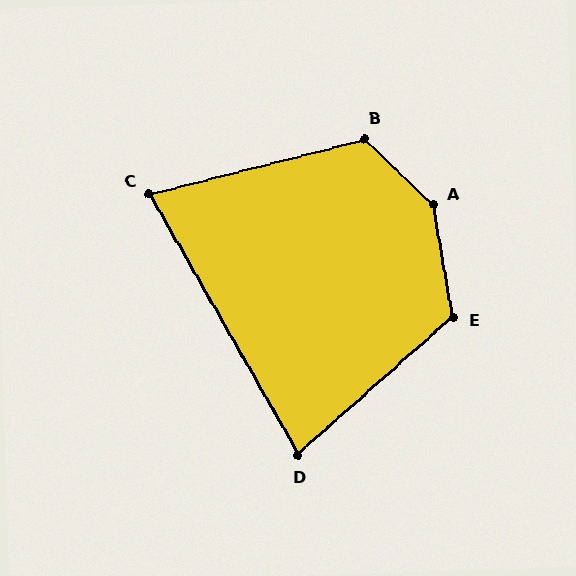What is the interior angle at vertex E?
Approximately 122 degrees (obtuse).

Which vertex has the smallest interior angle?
C, at approximately 75 degrees.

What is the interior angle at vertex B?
Approximately 122 degrees (obtuse).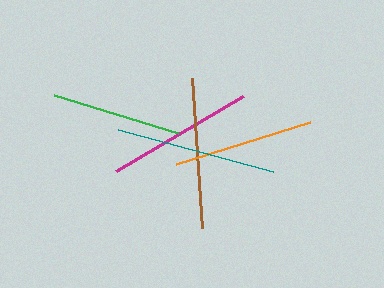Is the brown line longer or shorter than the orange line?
The brown line is longer than the orange line.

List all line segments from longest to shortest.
From longest to shortest: teal, brown, magenta, orange, green.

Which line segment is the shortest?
The green line is the shortest at approximately 130 pixels.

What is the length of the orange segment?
The orange segment is approximately 140 pixels long.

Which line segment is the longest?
The teal line is the longest at approximately 162 pixels.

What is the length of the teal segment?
The teal segment is approximately 162 pixels long.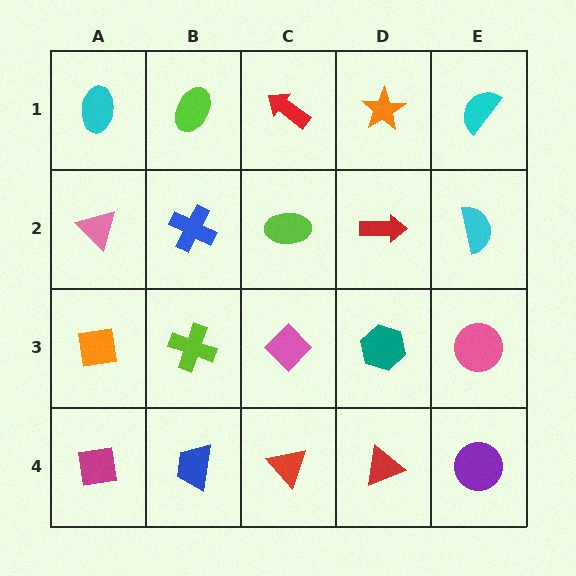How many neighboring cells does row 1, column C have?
3.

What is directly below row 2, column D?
A teal hexagon.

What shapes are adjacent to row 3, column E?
A cyan semicircle (row 2, column E), a purple circle (row 4, column E), a teal hexagon (row 3, column D).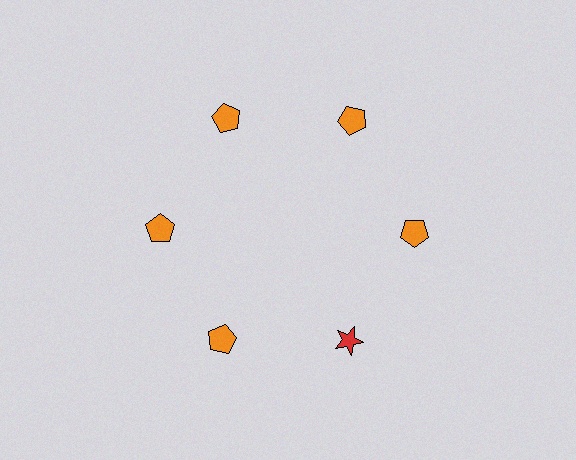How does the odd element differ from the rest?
It differs in both color (red instead of orange) and shape (star instead of pentagon).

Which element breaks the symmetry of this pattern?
The red star at roughly the 5 o'clock position breaks the symmetry. All other shapes are orange pentagons.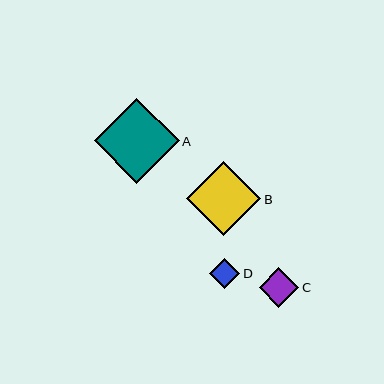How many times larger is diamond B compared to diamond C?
Diamond B is approximately 1.9 times the size of diamond C.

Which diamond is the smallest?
Diamond D is the smallest with a size of approximately 30 pixels.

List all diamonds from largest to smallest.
From largest to smallest: A, B, C, D.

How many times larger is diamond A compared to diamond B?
Diamond A is approximately 1.2 times the size of diamond B.